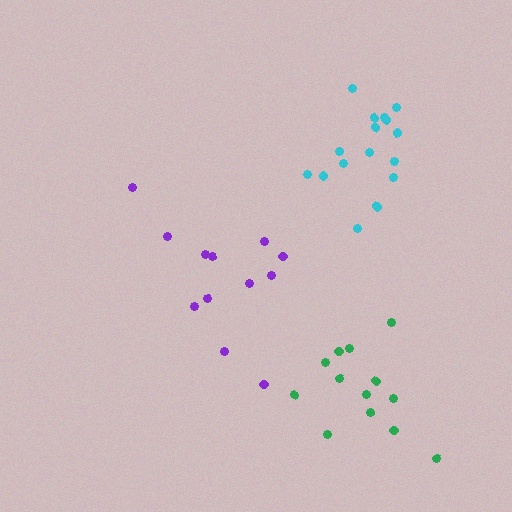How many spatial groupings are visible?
There are 3 spatial groupings.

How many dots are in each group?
Group 1: 12 dots, Group 2: 13 dots, Group 3: 16 dots (41 total).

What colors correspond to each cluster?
The clusters are colored: purple, green, cyan.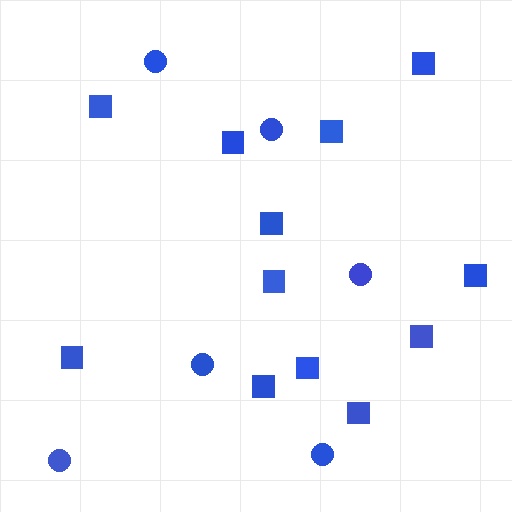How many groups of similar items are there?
There are 2 groups: one group of squares (12) and one group of circles (6).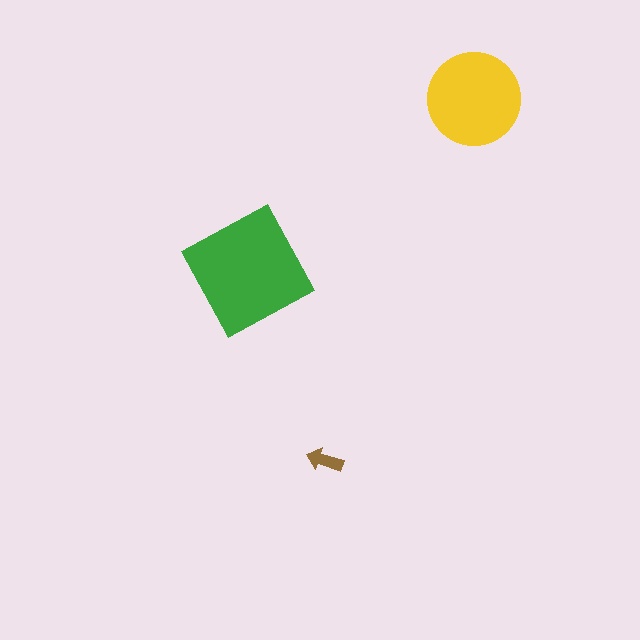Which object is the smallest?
The brown arrow.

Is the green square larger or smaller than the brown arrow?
Larger.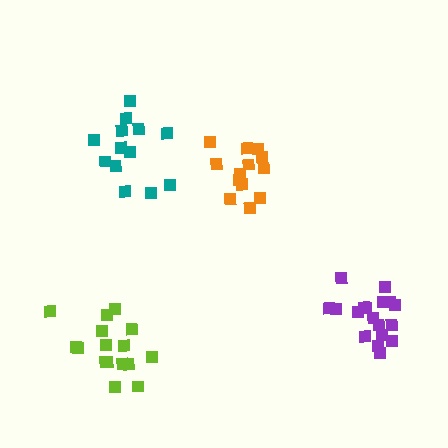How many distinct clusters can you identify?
There are 4 distinct clusters.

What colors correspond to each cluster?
The clusters are colored: lime, orange, purple, teal.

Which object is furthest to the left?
The lime cluster is leftmost.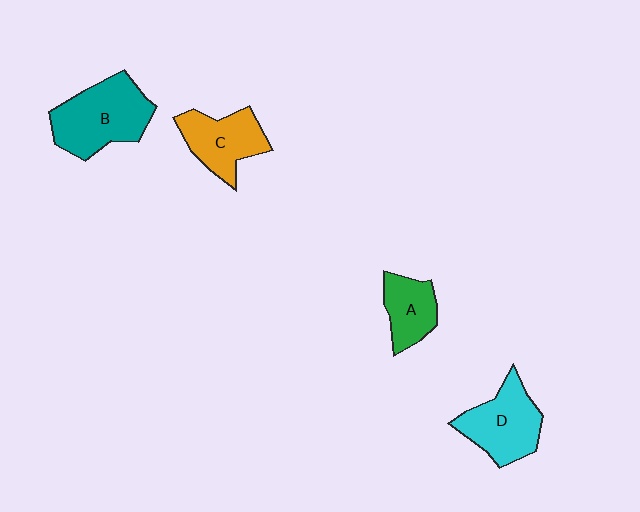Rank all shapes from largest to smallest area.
From largest to smallest: B (teal), D (cyan), C (orange), A (green).